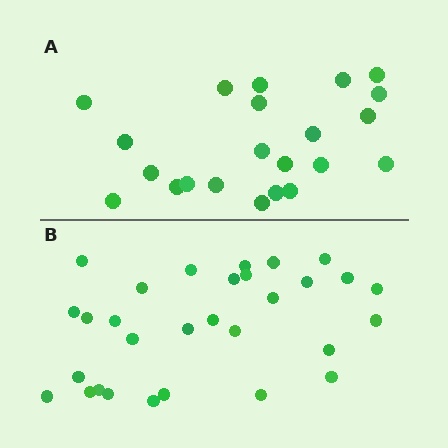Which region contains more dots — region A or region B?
Region B (the bottom region) has more dots.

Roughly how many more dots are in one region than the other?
Region B has roughly 8 or so more dots than region A.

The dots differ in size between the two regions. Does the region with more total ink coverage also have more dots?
No. Region A has more total ink coverage because its dots are larger, but region B actually contains more individual dots. Total area can be misleading — the number of items is what matters here.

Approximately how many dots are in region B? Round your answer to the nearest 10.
About 30 dots.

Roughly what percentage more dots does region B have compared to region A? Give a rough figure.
About 35% more.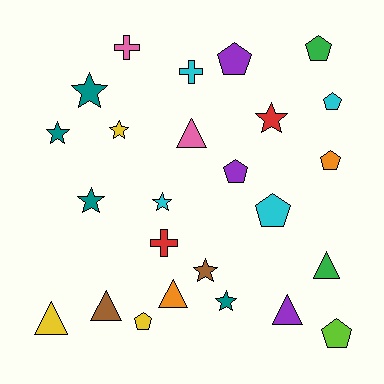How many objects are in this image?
There are 25 objects.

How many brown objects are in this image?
There are 2 brown objects.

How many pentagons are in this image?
There are 8 pentagons.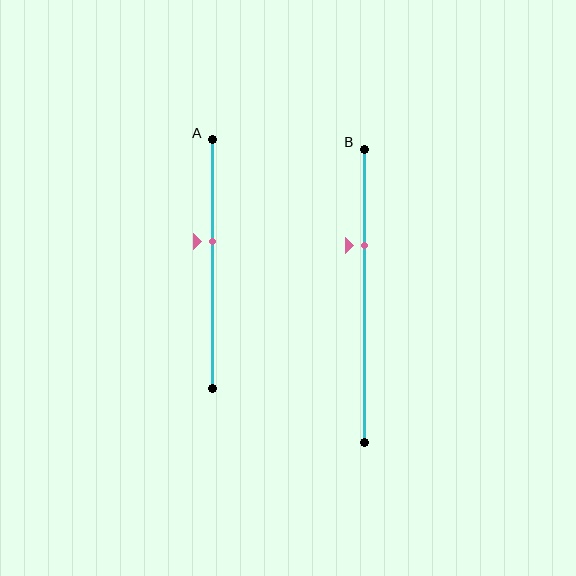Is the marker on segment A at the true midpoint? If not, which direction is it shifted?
No, the marker on segment A is shifted upward by about 9% of the segment length.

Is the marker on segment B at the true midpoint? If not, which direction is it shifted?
No, the marker on segment B is shifted upward by about 17% of the segment length.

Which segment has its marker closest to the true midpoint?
Segment A has its marker closest to the true midpoint.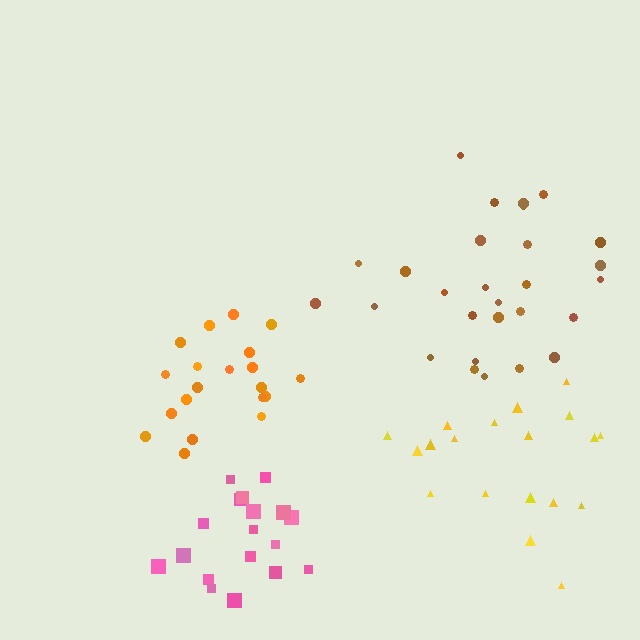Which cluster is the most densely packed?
Pink.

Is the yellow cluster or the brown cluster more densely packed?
Yellow.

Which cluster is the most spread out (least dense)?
Brown.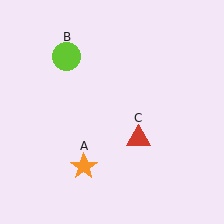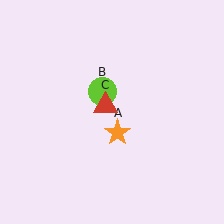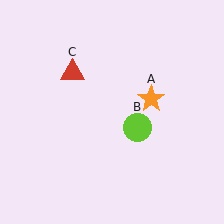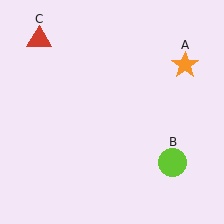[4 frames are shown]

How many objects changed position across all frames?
3 objects changed position: orange star (object A), lime circle (object B), red triangle (object C).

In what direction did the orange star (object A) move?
The orange star (object A) moved up and to the right.